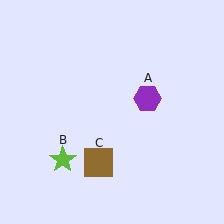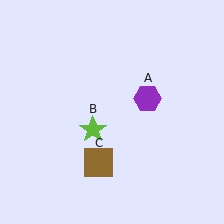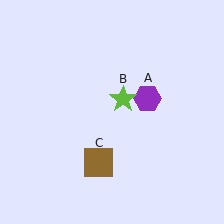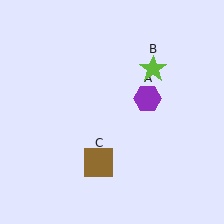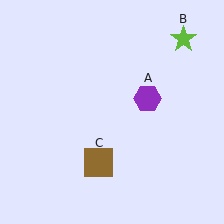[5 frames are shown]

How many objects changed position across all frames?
1 object changed position: lime star (object B).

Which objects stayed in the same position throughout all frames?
Purple hexagon (object A) and brown square (object C) remained stationary.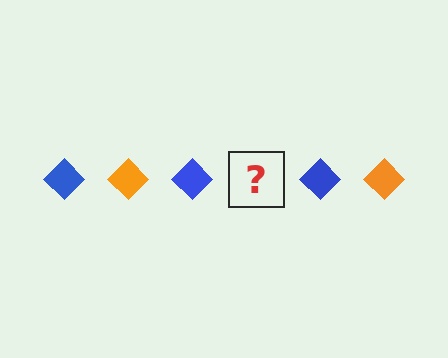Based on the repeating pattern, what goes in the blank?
The blank should be an orange diamond.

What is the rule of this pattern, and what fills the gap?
The rule is that the pattern cycles through blue, orange diamonds. The gap should be filled with an orange diamond.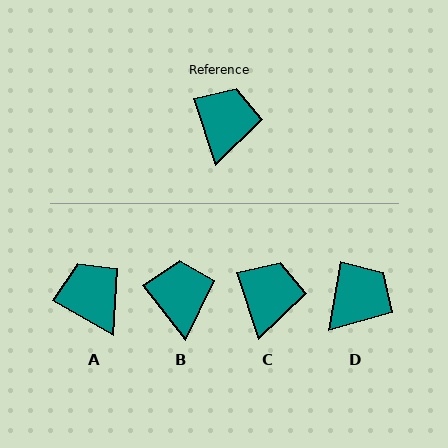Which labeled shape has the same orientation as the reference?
C.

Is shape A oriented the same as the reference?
No, it is off by about 42 degrees.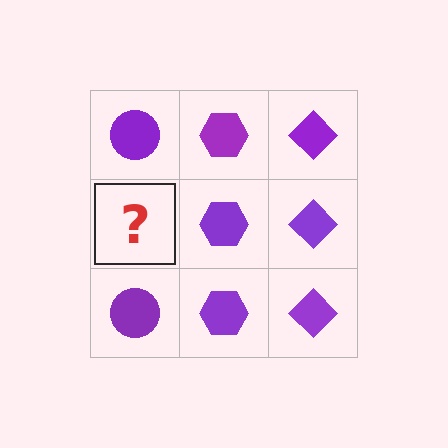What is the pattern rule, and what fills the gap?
The rule is that each column has a consistent shape. The gap should be filled with a purple circle.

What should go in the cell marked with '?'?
The missing cell should contain a purple circle.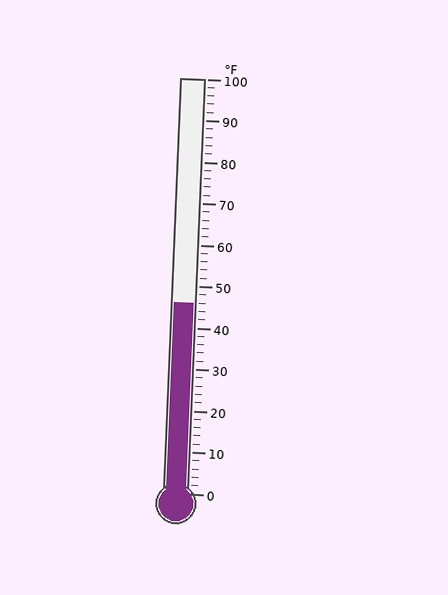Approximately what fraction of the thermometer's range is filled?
The thermometer is filled to approximately 45% of its range.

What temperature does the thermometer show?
The thermometer shows approximately 46°F.